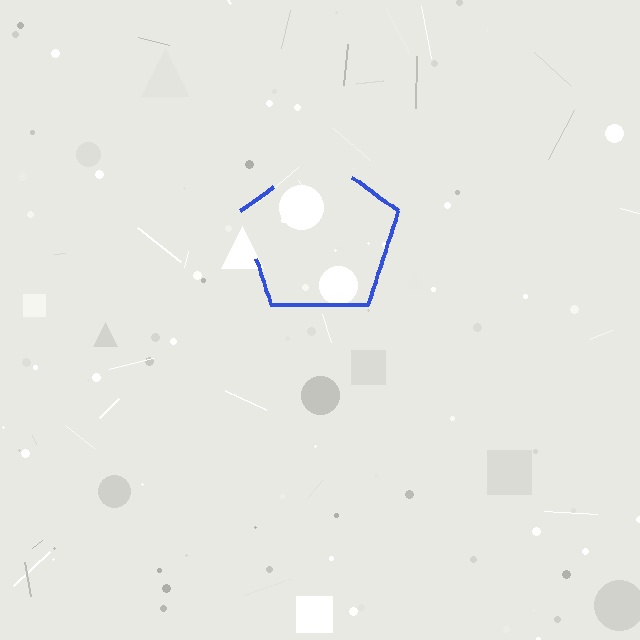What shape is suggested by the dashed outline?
The dashed outline suggests a pentagon.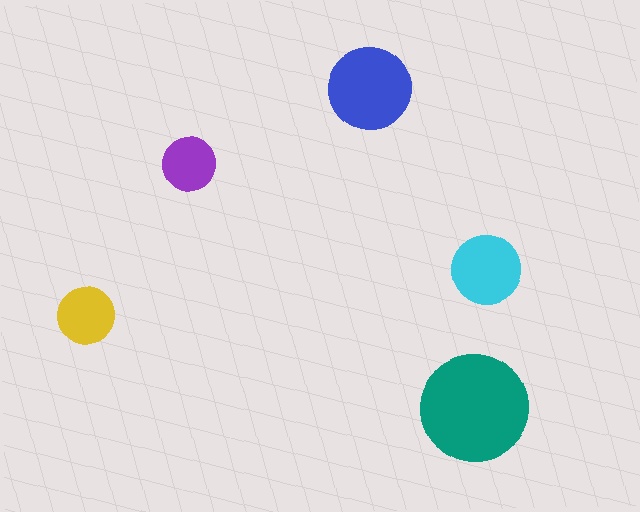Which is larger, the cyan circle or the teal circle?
The teal one.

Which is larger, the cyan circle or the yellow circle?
The cyan one.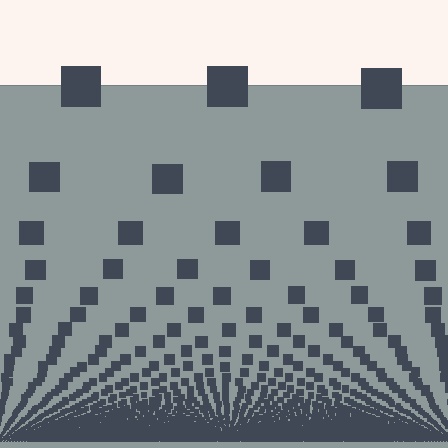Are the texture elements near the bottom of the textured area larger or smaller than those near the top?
Smaller. The gradient is inverted — elements near the bottom are smaller and denser.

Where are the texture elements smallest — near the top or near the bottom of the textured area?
Near the bottom.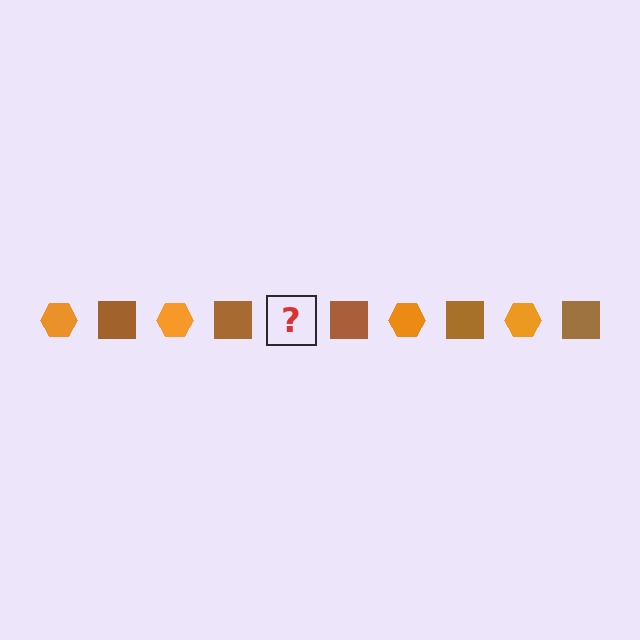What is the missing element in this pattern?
The missing element is an orange hexagon.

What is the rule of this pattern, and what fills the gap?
The rule is that the pattern alternates between orange hexagon and brown square. The gap should be filled with an orange hexagon.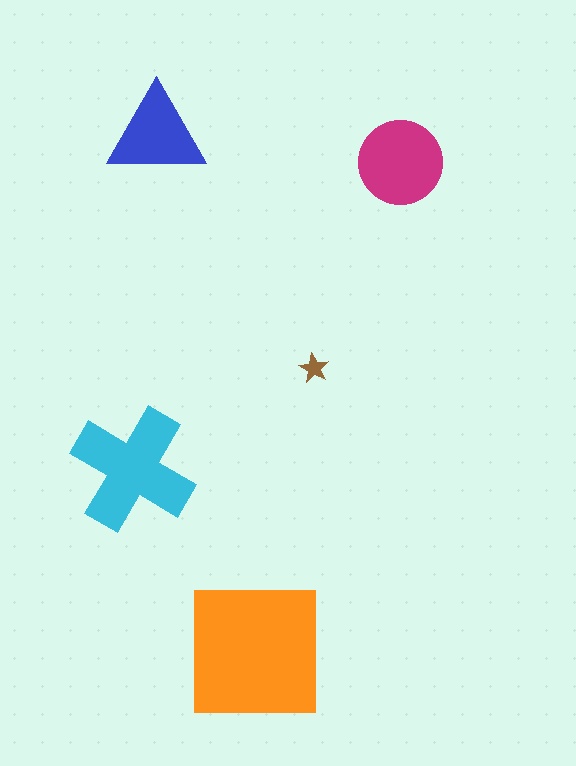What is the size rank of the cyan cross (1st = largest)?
2nd.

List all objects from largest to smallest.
The orange square, the cyan cross, the magenta circle, the blue triangle, the brown star.